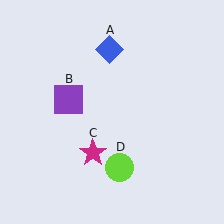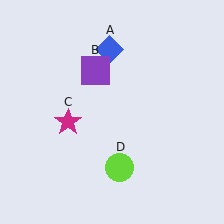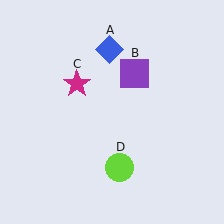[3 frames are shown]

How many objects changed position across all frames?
2 objects changed position: purple square (object B), magenta star (object C).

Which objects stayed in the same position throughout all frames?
Blue diamond (object A) and lime circle (object D) remained stationary.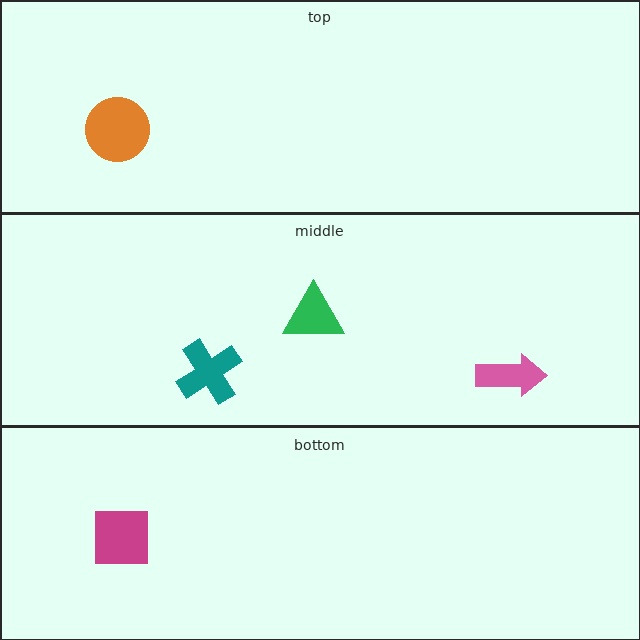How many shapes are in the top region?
1.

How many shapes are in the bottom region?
1.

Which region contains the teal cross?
The middle region.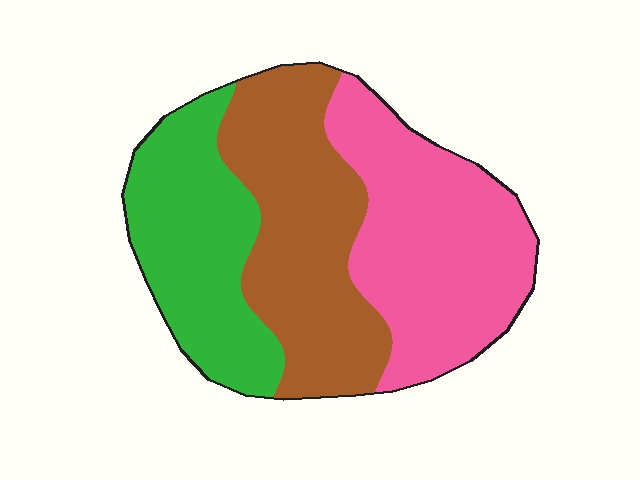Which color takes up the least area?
Green, at roughly 30%.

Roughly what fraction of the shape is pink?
Pink takes up between a quarter and a half of the shape.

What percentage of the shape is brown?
Brown covers around 35% of the shape.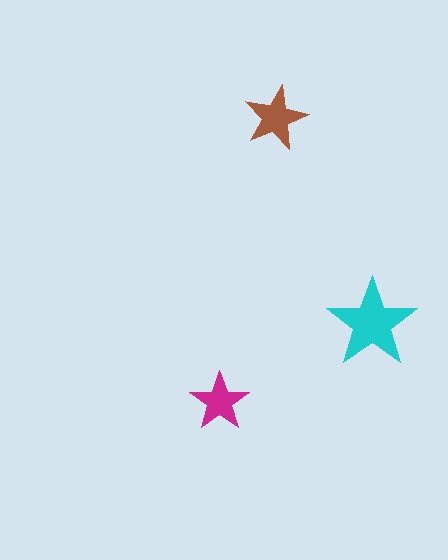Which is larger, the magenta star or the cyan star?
The cyan one.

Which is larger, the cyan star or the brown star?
The cyan one.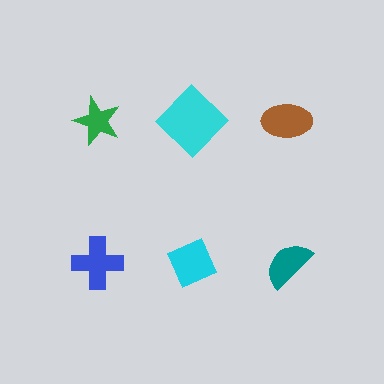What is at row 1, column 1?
A green star.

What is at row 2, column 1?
A blue cross.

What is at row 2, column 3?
A teal semicircle.